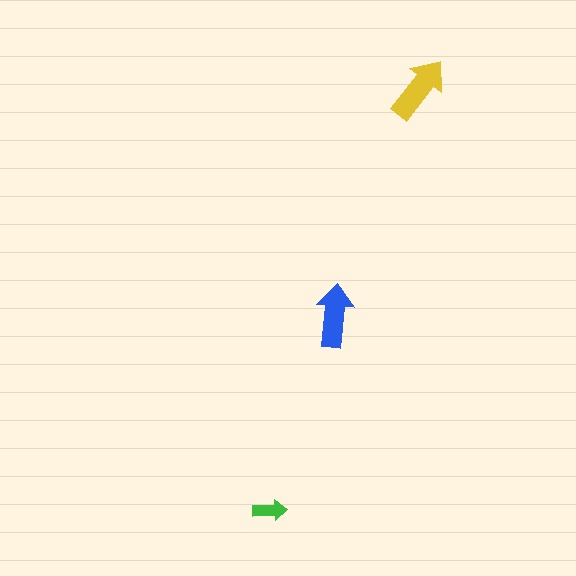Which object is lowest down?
The green arrow is bottommost.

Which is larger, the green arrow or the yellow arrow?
The yellow one.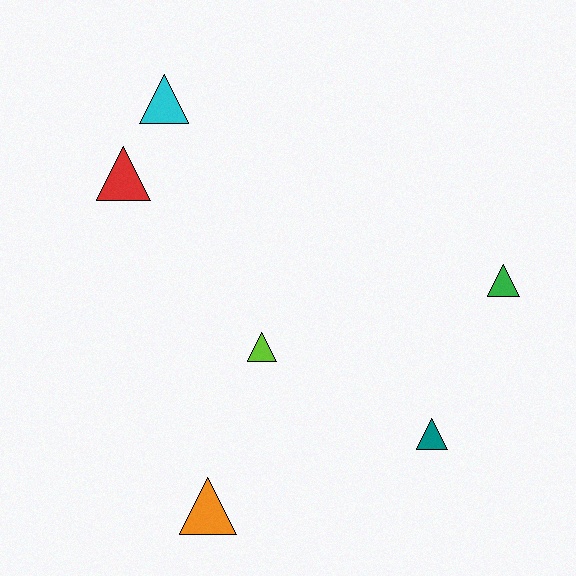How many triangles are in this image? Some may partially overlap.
There are 6 triangles.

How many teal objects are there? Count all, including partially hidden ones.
There is 1 teal object.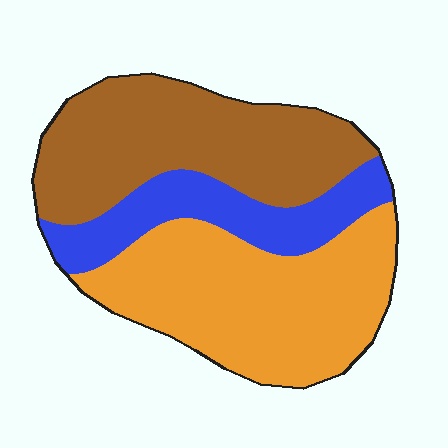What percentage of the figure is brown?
Brown covers 38% of the figure.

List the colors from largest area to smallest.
From largest to smallest: orange, brown, blue.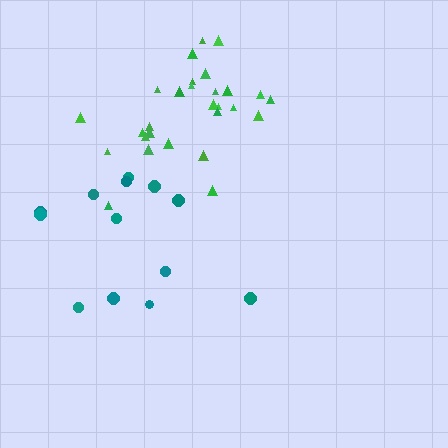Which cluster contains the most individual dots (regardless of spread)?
Green (28).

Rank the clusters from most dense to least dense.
green, teal.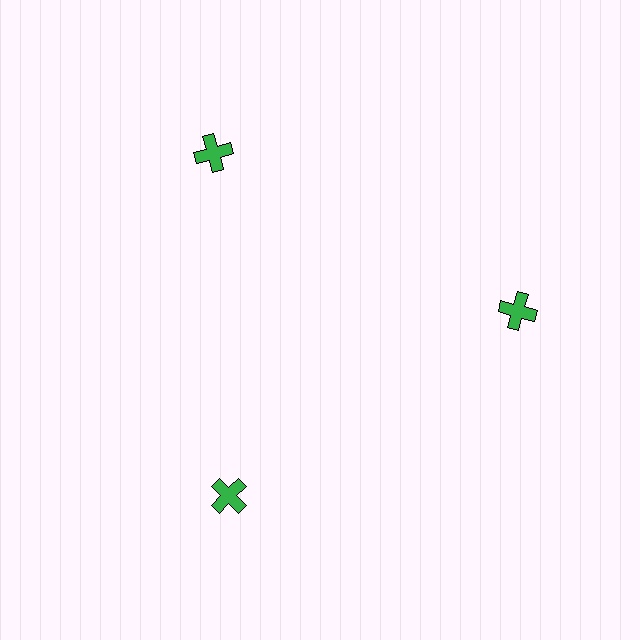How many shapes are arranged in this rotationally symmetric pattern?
There are 3 shapes, arranged in 3 groups of 1.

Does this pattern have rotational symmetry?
Yes, this pattern has 3-fold rotational symmetry. It looks the same after rotating 120 degrees around the center.